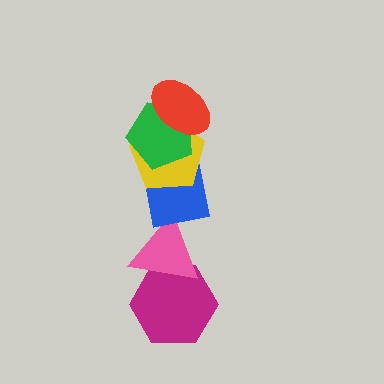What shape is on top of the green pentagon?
The red ellipse is on top of the green pentagon.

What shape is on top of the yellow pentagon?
The green pentagon is on top of the yellow pentagon.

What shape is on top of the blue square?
The yellow pentagon is on top of the blue square.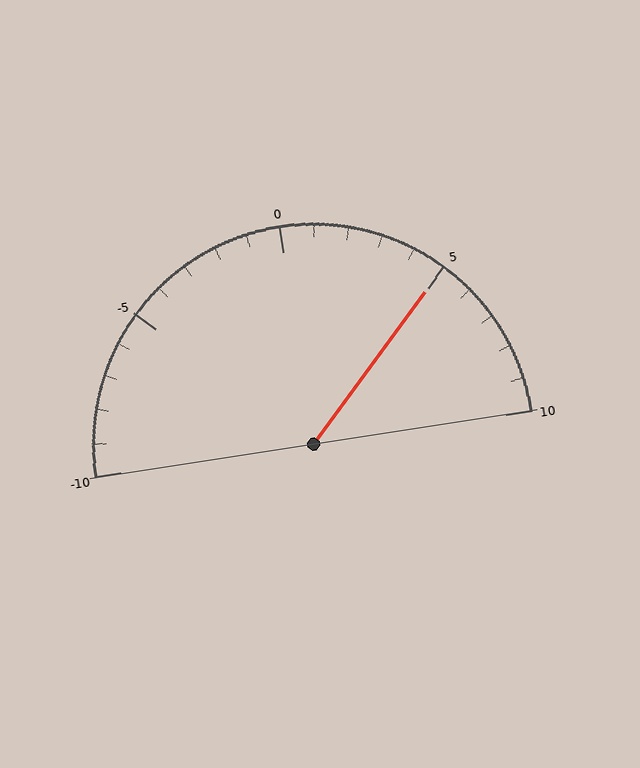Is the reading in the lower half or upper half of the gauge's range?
The reading is in the upper half of the range (-10 to 10).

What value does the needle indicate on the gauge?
The needle indicates approximately 5.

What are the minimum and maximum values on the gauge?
The gauge ranges from -10 to 10.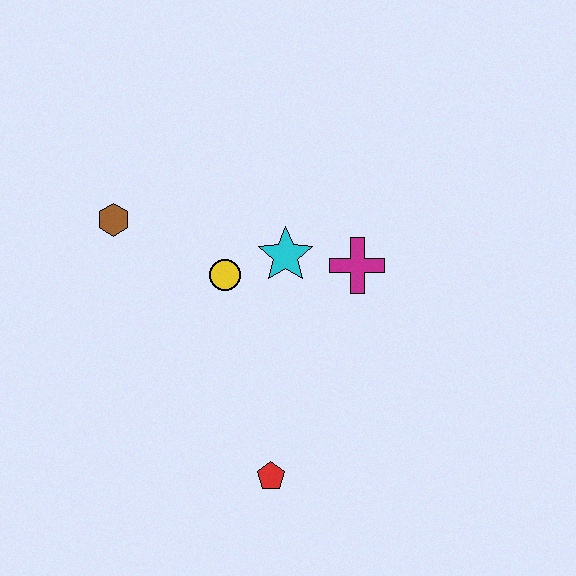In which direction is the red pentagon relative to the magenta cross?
The red pentagon is below the magenta cross.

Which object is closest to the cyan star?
The yellow circle is closest to the cyan star.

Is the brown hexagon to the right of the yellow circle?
No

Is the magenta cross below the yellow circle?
No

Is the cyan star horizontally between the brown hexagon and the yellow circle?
No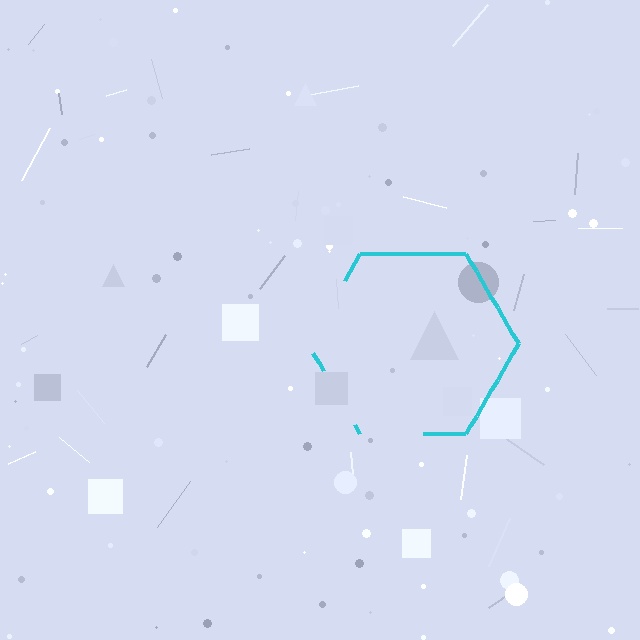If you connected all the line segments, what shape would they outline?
They would outline a hexagon.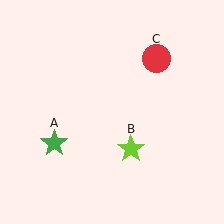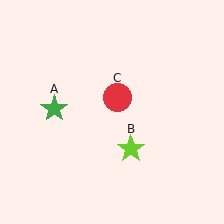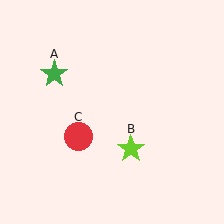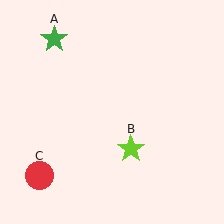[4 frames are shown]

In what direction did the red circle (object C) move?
The red circle (object C) moved down and to the left.